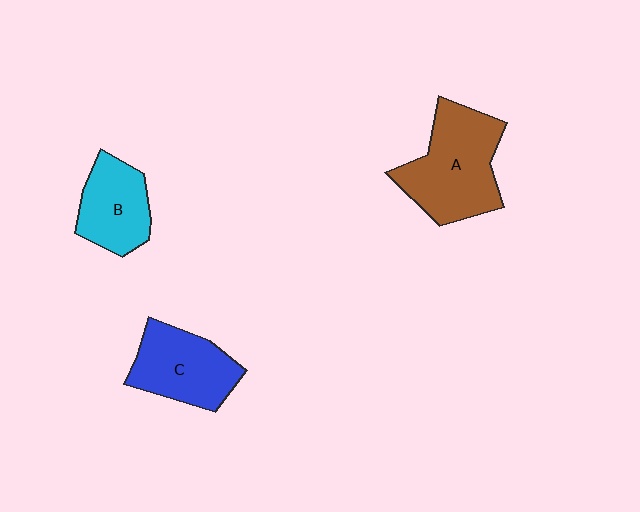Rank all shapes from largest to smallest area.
From largest to smallest: A (brown), C (blue), B (cyan).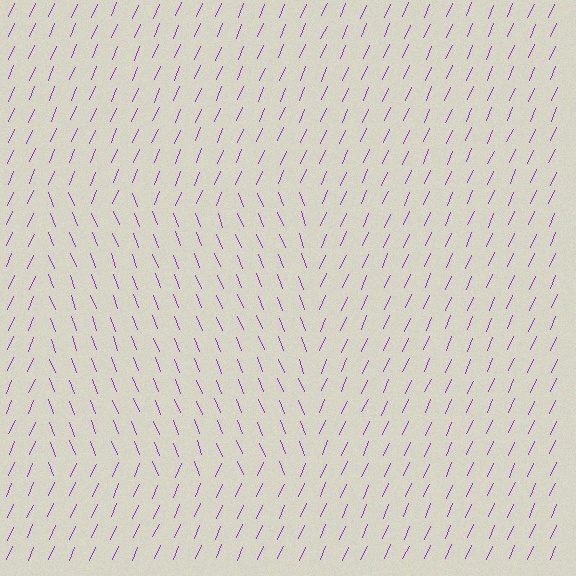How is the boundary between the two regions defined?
The boundary is defined purely by a change in line orientation (approximately 45 degrees difference). All lines are the same color and thickness.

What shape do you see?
I see a rectangle.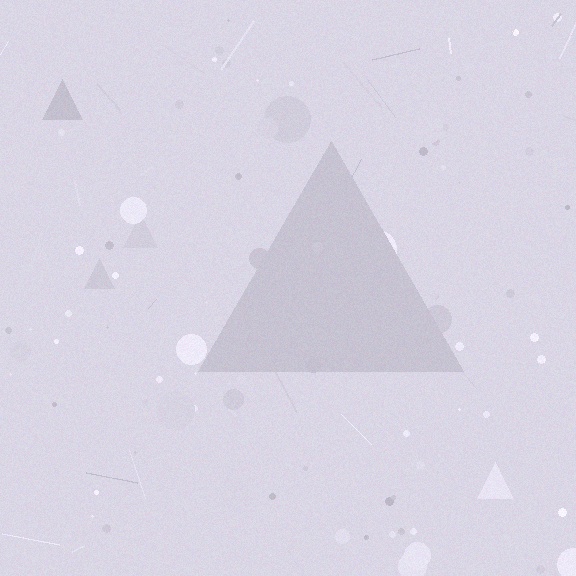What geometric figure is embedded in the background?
A triangle is embedded in the background.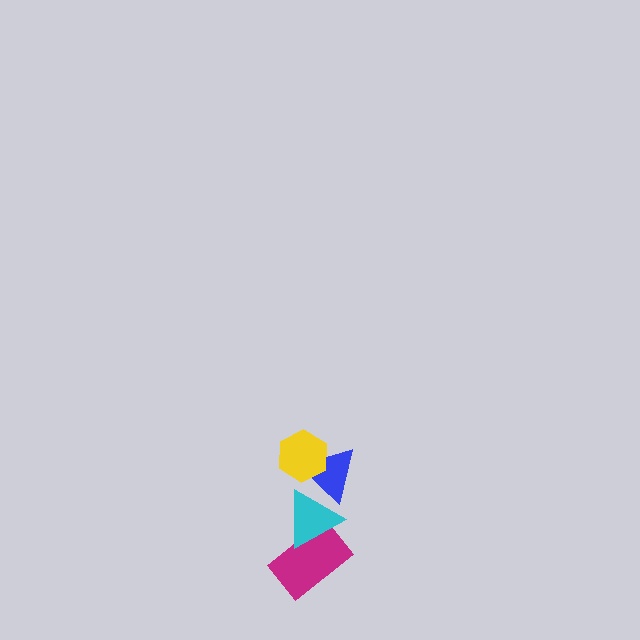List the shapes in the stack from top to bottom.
From top to bottom: the yellow hexagon, the blue triangle, the cyan triangle, the magenta rectangle.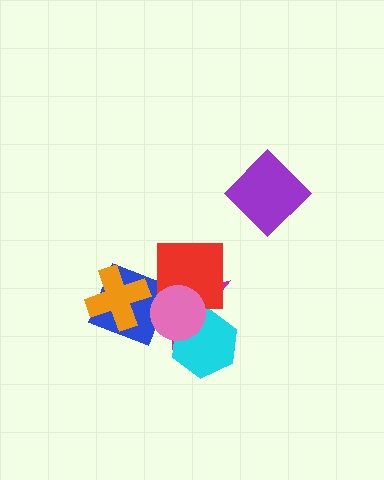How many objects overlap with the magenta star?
4 objects overlap with the magenta star.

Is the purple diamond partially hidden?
No, no other shape covers it.